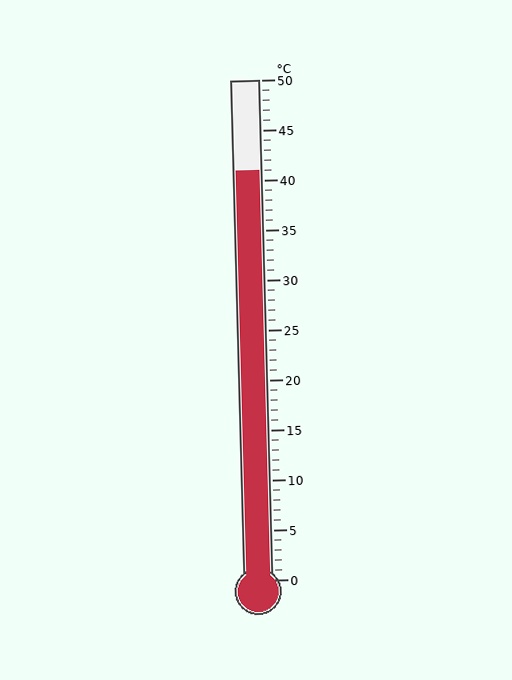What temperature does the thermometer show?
The thermometer shows approximately 41°C.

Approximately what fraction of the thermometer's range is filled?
The thermometer is filled to approximately 80% of its range.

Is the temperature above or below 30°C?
The temperature is above 30°C.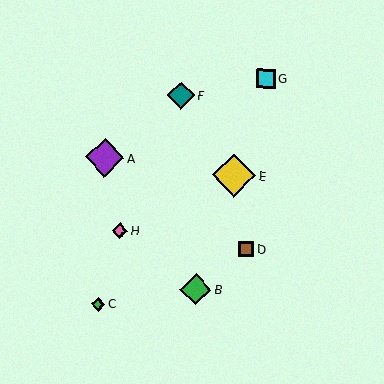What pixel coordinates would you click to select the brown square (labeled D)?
Click at (246, 249) to select the brown square D.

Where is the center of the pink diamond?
The center of the pink diamond is at (120, 231).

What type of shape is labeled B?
Shape B is a green diamond.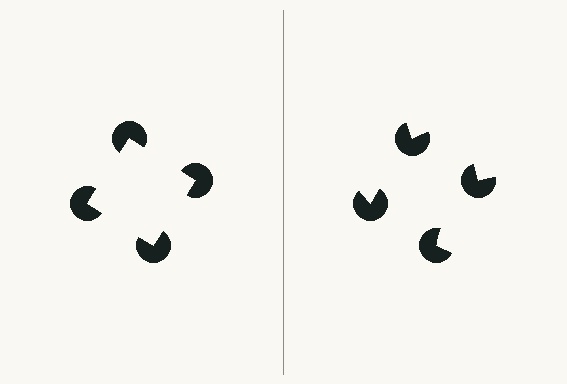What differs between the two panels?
The pac-man discs are positioned identically on both sides; only the wedge orientations differ. On the left they align to a square; on the right they are misaligned.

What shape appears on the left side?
An illusory square.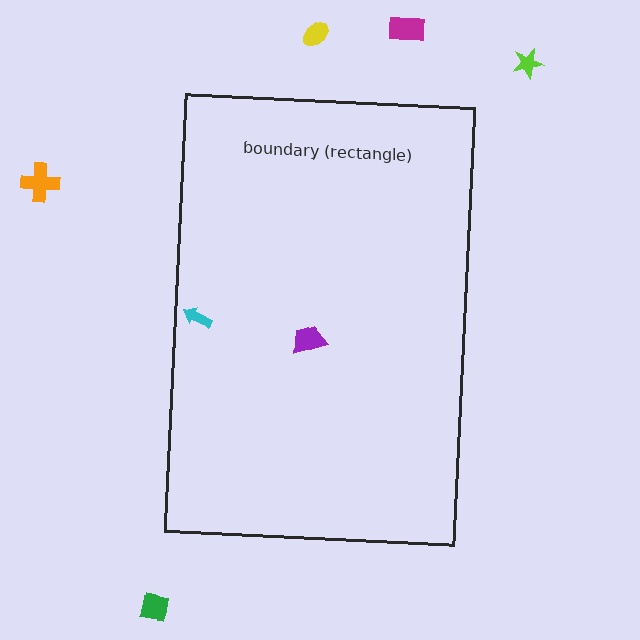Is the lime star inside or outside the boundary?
Outside.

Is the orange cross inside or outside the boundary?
Outside.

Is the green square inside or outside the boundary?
Outside.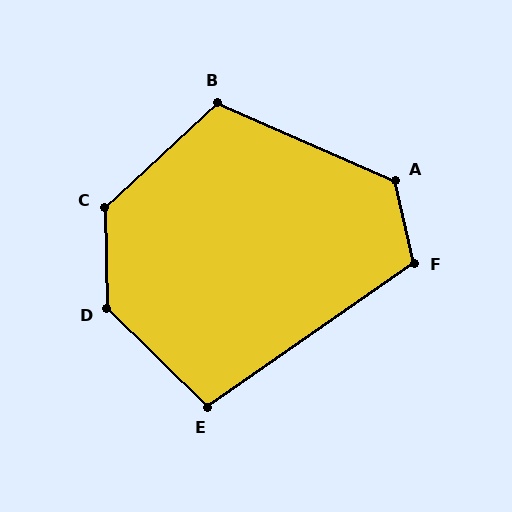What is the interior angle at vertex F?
Approximately 112 degrees (obtuse).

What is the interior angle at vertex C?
Approximately 132 degrees (obtuse).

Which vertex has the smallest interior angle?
E, at approximately 101 degrees.